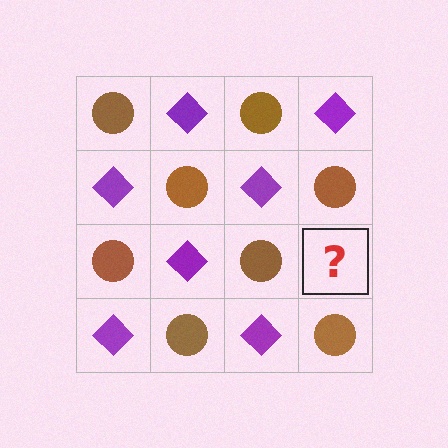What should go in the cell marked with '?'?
The missing cell should contain a purple diamond.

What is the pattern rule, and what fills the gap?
The rule is that it alternates brown circle and purple diamond in a checkerboard pattern. The gap should be filled with a purple diamond.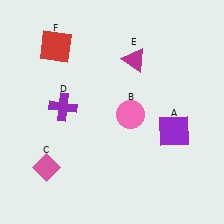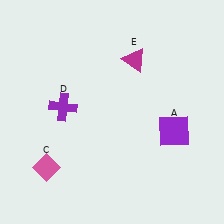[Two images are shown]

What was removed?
The red square (F), the pink circle (B) were removed in Image 2.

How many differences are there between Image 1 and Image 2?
There are 2 differences between the two images.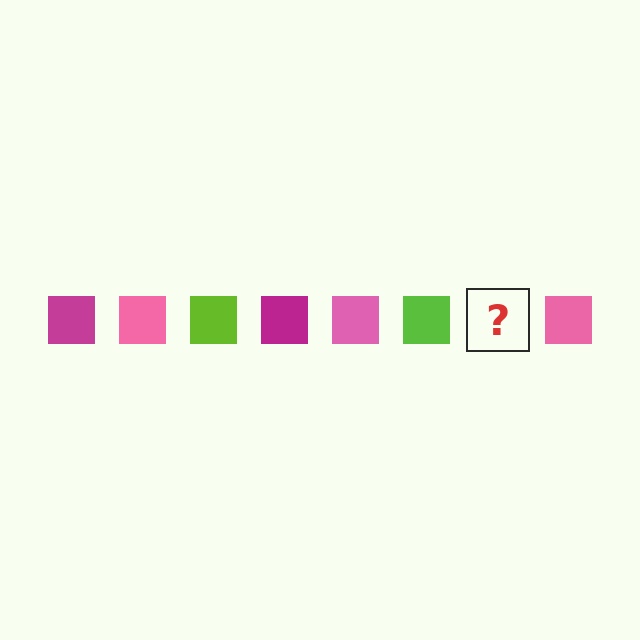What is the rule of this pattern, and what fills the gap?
The rule is that the pattern cycles through magenta, pink, lime squares. The gap should be filled with a magenta square.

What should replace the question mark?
The question mark should be replaced with a magenta square.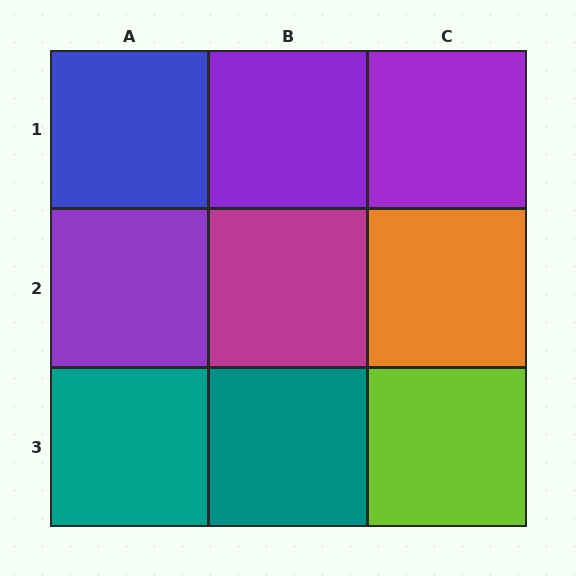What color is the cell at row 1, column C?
Purple.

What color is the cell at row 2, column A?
Purple.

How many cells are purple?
3 cells are purple.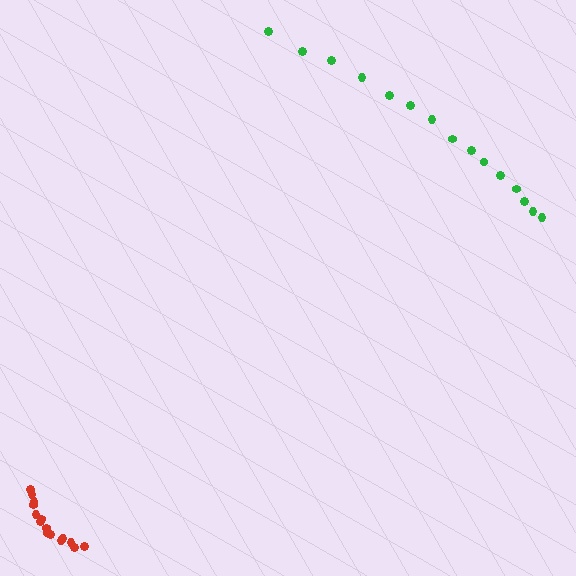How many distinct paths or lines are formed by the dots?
There are 2 distinct paths.